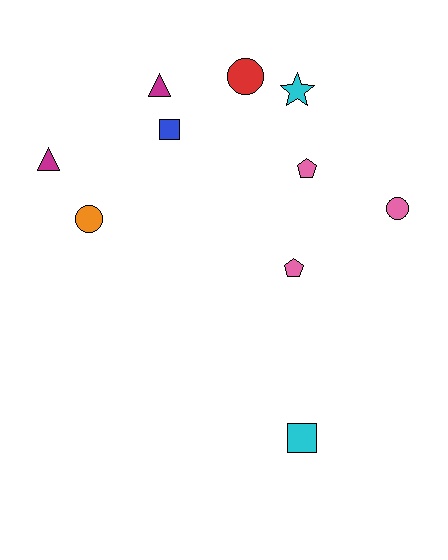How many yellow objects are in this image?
There are no yellow objects.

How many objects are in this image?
There are 10 objects.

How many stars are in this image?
There is 1 star.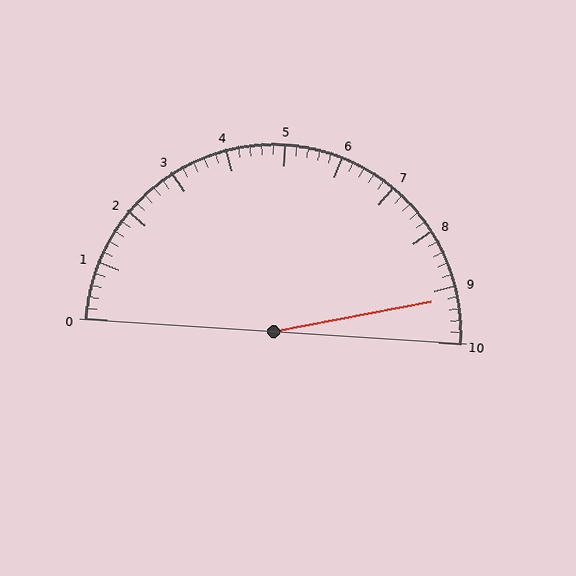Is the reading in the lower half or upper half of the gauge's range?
The reading is in the upper half of the range (0 to 10).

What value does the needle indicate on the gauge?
The needle indicates approximately 9.2.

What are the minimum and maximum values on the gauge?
The gauge ranges from 0 to 10.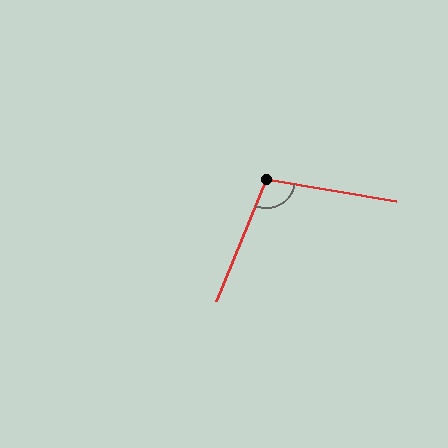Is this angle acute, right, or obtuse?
It is obtuse.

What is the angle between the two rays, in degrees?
Approximately 103 degrees.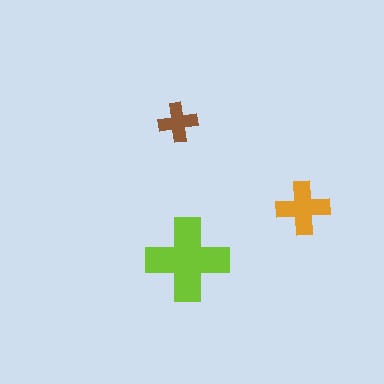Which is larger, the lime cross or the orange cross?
The lime one.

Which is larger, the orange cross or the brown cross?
The orange one.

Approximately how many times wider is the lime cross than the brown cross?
About 2 times wider.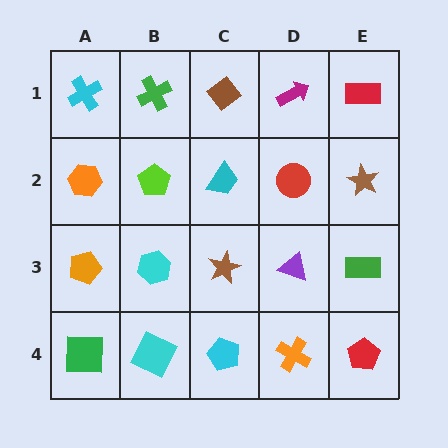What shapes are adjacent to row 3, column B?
A lime pentagon (row 2, column B), a cyan square (row 4, column B), an orange pentagon (row 3, column A), a brown star (row 3, column C).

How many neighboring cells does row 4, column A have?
2.